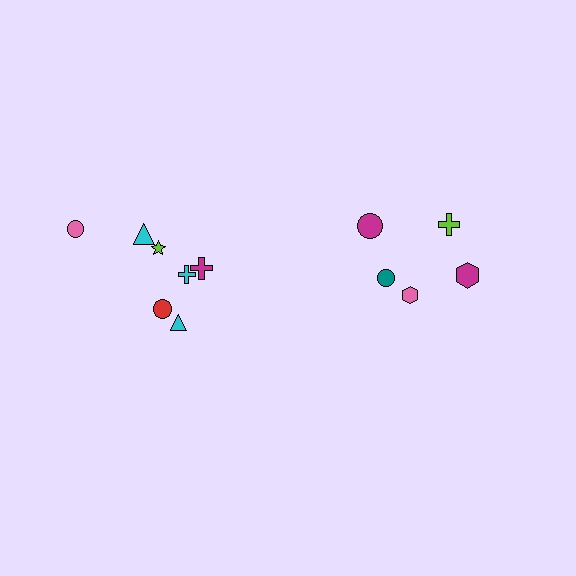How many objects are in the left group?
There are 7 objects.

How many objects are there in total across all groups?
There are 12 objects.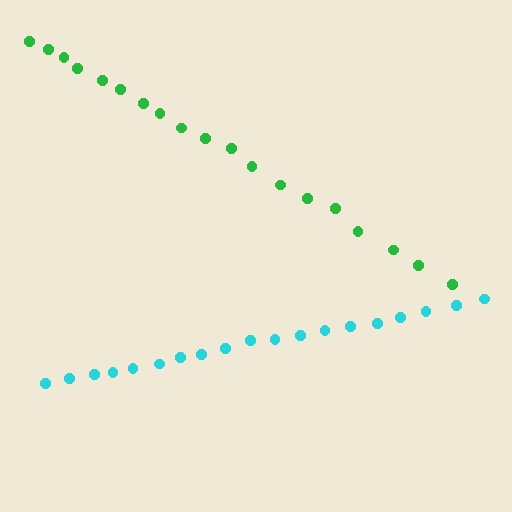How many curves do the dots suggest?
There are 2 distinct paths.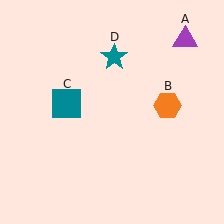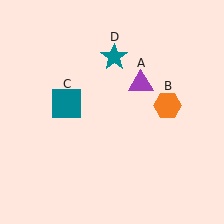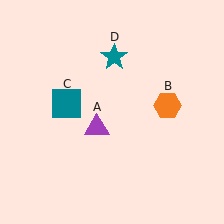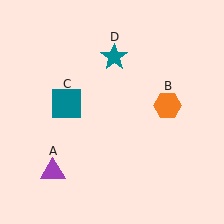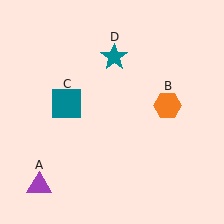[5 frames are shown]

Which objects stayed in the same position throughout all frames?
Orange hexagon (object B) and teal square (object C) and teal star (object D) remained stationary.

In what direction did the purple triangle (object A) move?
The purple triangle (object A) moved down and to the left.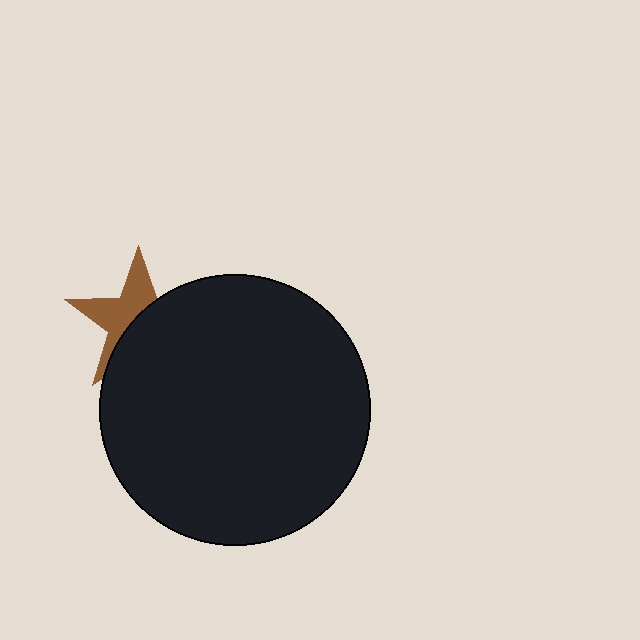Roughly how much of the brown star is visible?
About half of it is visible (roughly 46%).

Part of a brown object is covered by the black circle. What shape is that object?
It is a star.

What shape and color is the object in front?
The object in front is a black circle.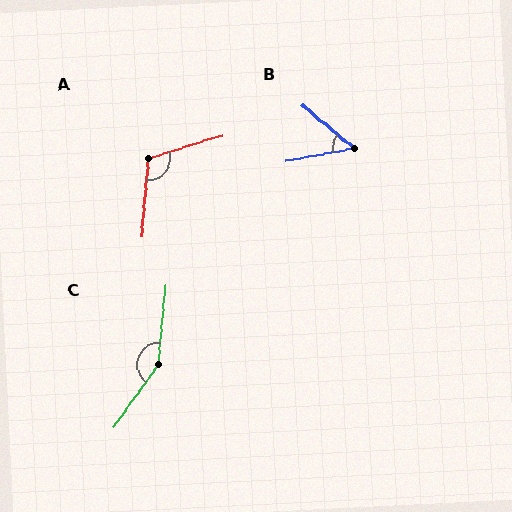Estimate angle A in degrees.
Approximately 113 degrees.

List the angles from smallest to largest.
B (51°), A (113°), C (150°).